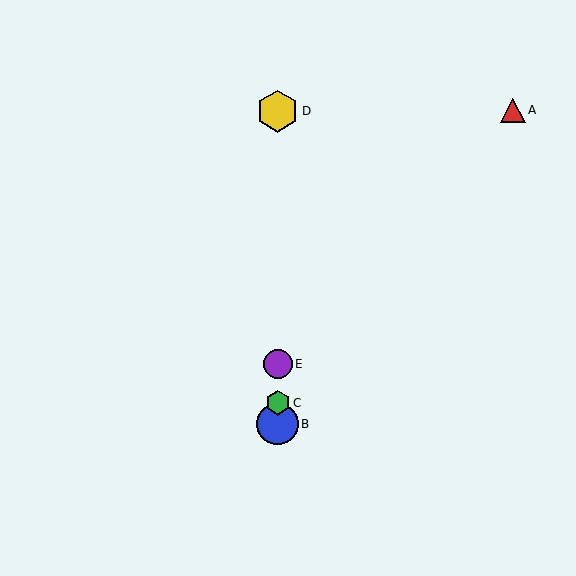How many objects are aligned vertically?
4 objects (B, C, D, E) are aligned vertically.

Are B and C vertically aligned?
Yes, both are at x≈278.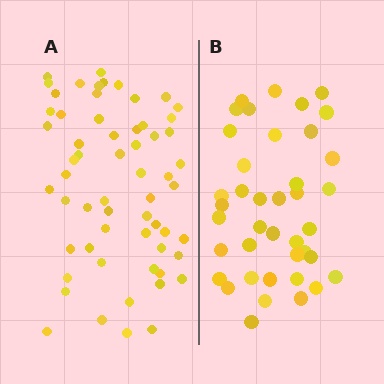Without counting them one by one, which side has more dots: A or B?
Region A (the left region) has more dots.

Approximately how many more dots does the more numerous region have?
Region A has approximately 20 more dots than region B.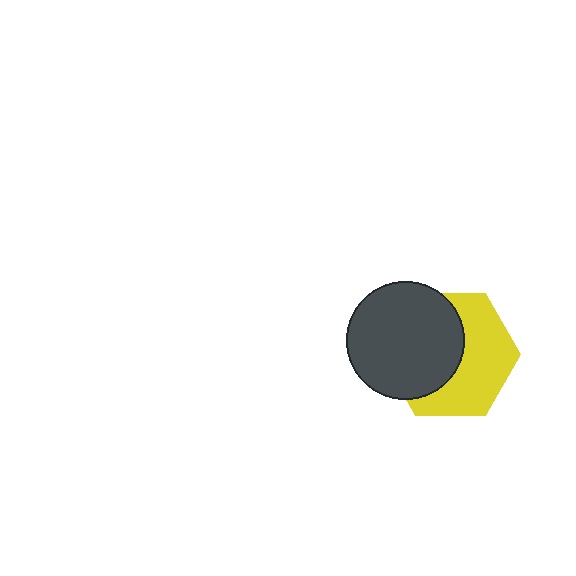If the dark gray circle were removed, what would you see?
You would see the complete yellow hexagon.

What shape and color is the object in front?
The object in front is a dark gray circle.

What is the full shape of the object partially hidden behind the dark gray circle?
The partially hidden object is a yellow hexagon.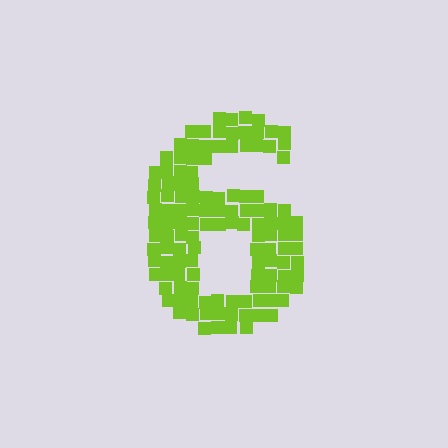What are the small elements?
The small elements are squares.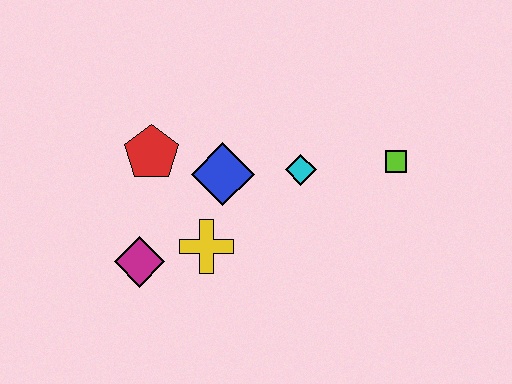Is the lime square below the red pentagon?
Yes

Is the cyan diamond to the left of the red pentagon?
No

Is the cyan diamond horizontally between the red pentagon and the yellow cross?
No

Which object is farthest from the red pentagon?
The lime square is farthest from the red pentagon.